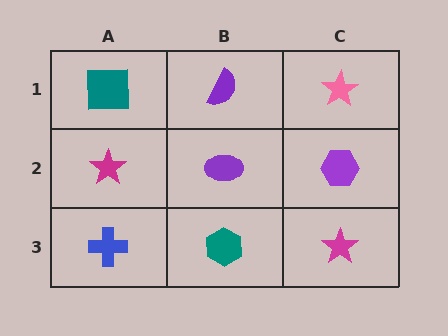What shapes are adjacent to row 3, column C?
A purple hexagon (row 2, column C), a teal hexagon (row 3, column B).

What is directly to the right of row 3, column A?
A teal hexagon.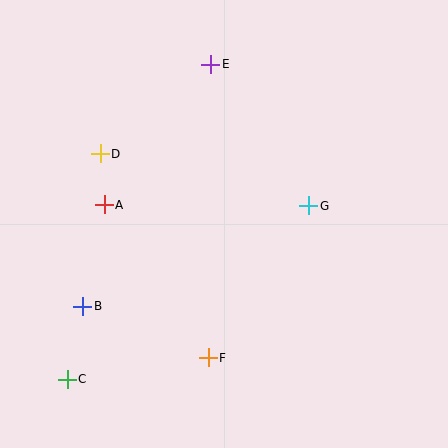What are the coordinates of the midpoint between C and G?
The midpoint between C and G is at (188, 293).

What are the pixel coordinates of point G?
Point G is at (309, 206).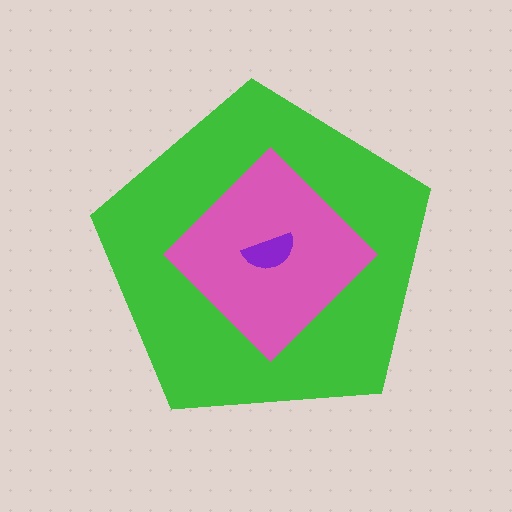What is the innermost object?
The purple semicircle.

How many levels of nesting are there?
3.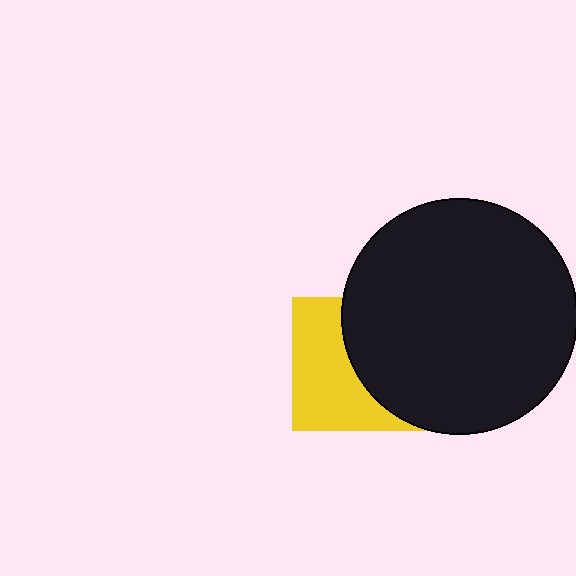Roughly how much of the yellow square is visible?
About half of it is visible (roughly 52%).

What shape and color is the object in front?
The object in front is a black circle.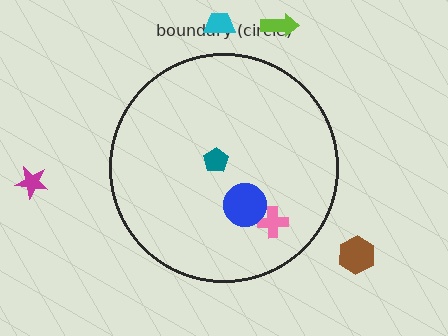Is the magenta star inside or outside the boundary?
Outside.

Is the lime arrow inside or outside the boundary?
Outside.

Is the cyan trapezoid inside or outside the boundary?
Outside.